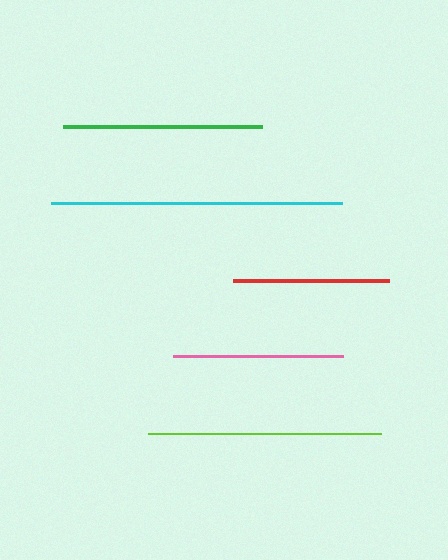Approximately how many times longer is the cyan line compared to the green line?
The cyan line is approximately 1.5 times the length of the green line.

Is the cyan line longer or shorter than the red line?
The cyan line is longer than the red line.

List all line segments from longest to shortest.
From longest to shortest: cyan, lime, green, pink, red.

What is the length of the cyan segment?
The cyan segment is approximately 291 pixels long.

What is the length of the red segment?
The red segment is approximately 156 pixels long.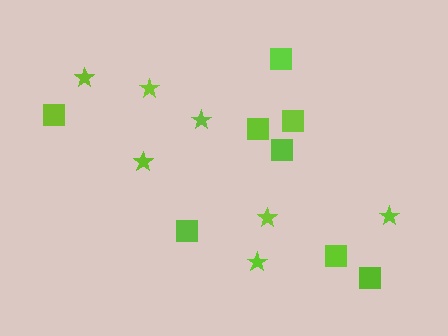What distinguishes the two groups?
There are 2 groups: one group of stars (7) and one group of squares (8).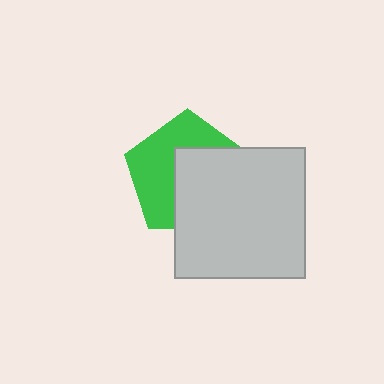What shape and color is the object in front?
The object in front is a light gray square.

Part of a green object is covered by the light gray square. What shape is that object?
It is a pentagon.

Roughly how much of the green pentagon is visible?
About half of it is visible (roughly 49%).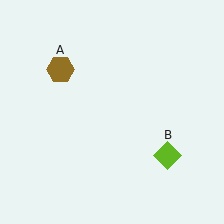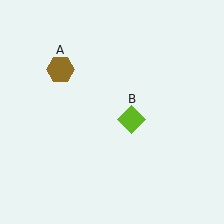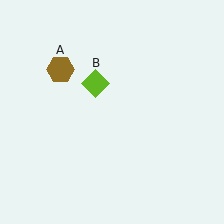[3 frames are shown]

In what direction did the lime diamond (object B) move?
The lime diamond (object B) moved up and to the left.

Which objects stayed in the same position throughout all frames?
Brown hexagon (object A) remained stationary.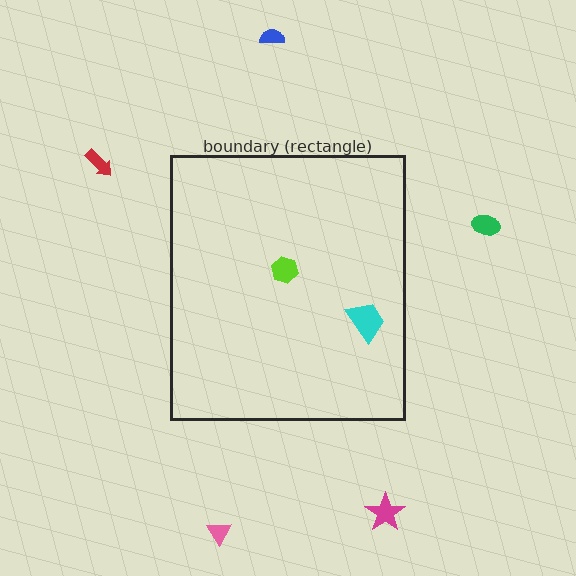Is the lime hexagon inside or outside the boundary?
Inside.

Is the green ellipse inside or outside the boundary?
Outside.